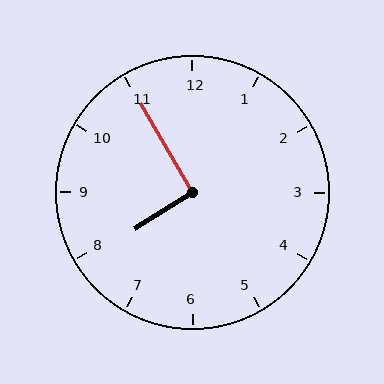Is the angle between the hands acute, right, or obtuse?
It is right.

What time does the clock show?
7:55.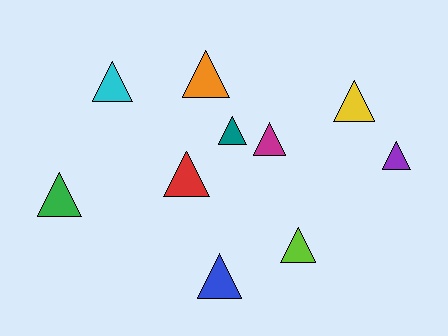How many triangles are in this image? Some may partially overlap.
There are 10 triangles.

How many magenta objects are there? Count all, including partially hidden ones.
There is 1 magenta object.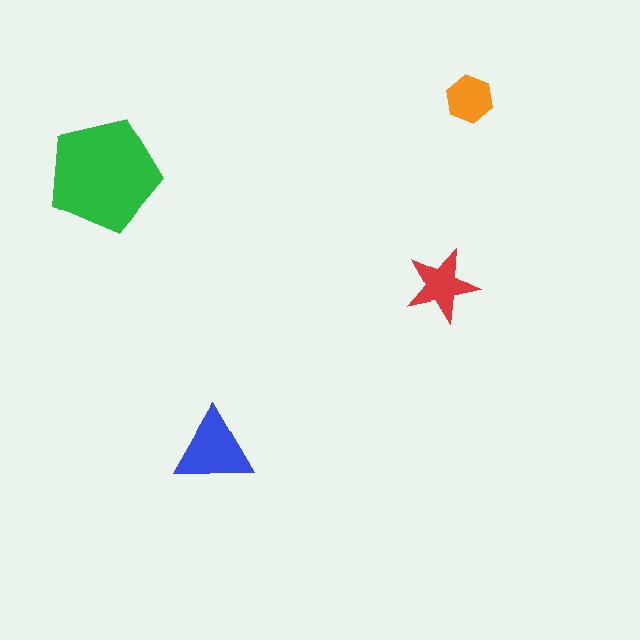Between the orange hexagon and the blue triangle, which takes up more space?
The blue triangle.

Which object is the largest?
The green pentagon.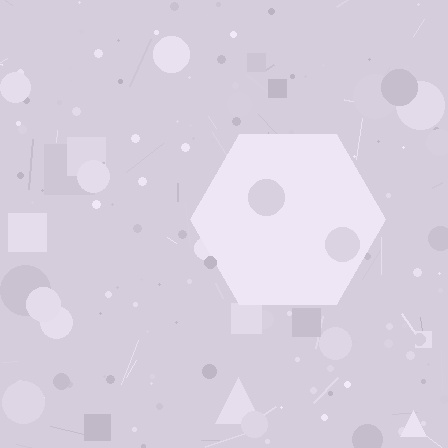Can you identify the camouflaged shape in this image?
The camouflaged shape is a hexagon.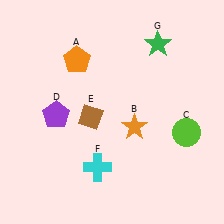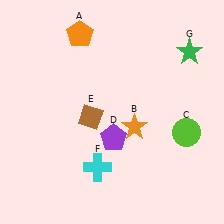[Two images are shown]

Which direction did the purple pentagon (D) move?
The purple pentagon (D) moved right.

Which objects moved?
The objects that moved are: the orange pentagon (A), the purple pentagon (D), the green star (G).